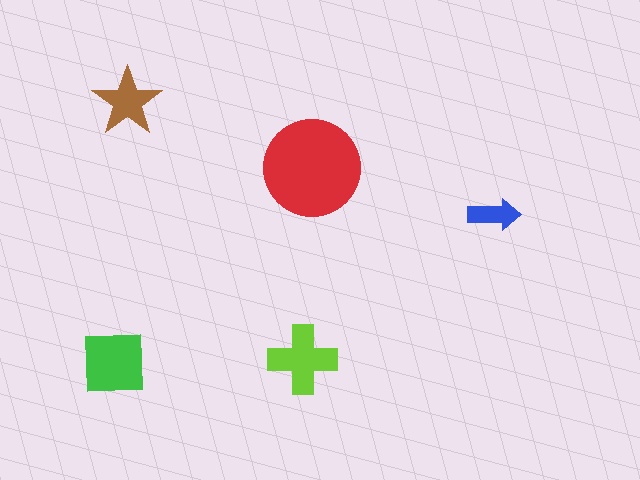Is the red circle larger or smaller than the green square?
Larger.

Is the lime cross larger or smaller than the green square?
Smaller.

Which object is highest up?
The brown star is topmost.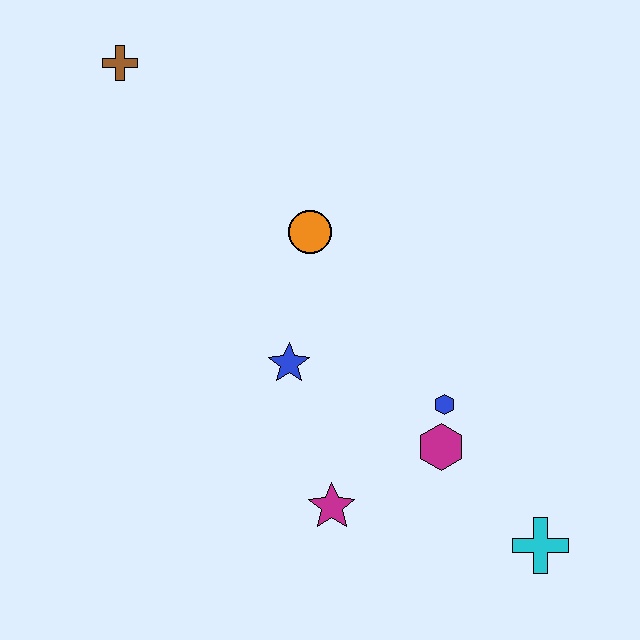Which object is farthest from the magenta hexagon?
The brown cross is farthest from the magenta hexagon.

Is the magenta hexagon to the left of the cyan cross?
Yes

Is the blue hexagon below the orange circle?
Yes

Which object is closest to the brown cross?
The orange circle is closest to the brown cross.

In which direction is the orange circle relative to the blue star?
The orange circle is above the blue star.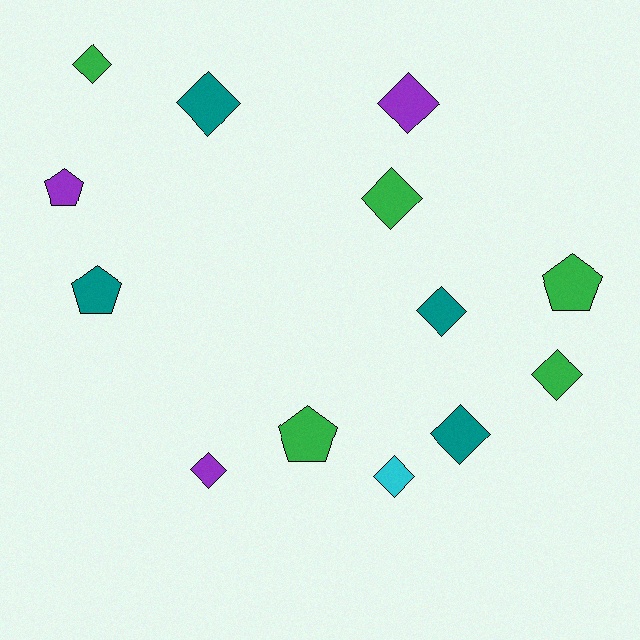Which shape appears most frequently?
Diamond, with 9 objects.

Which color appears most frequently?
Green, with 5 objects.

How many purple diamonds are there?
There are 2 purple diamonds.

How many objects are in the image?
There are 13 objects.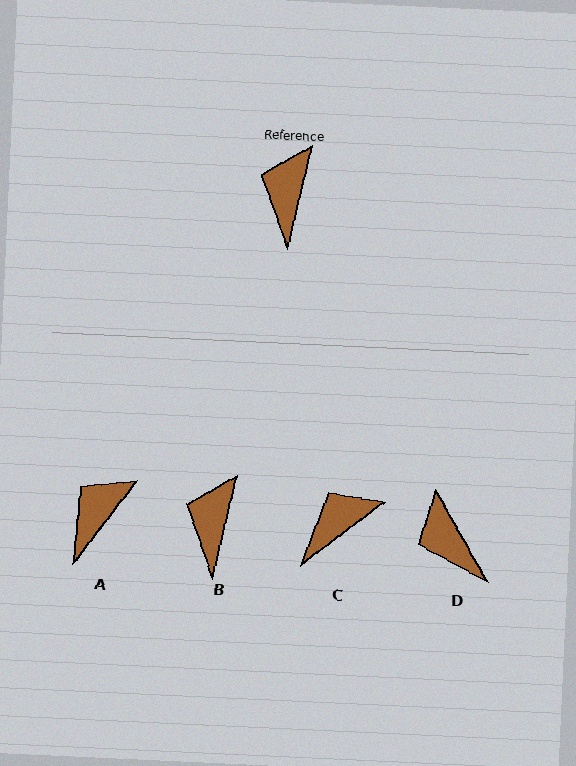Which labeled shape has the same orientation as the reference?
B.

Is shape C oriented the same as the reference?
No, it is off by about 39 degrees.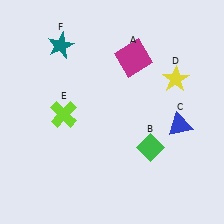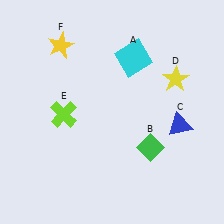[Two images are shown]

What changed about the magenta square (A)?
In Image 1, A is magenta. In Image 2, it changed to cyan.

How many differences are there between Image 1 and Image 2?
There are 2 differences between the two images.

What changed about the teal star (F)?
In Image 1, F is teal. In Image 2, it changed to yellow.